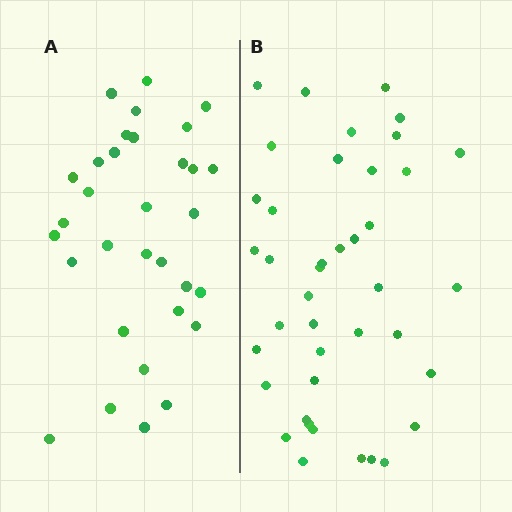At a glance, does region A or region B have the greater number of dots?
Region B (the right region) has more dots.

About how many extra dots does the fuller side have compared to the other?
Region B has roughly 8 or so more dots than region A.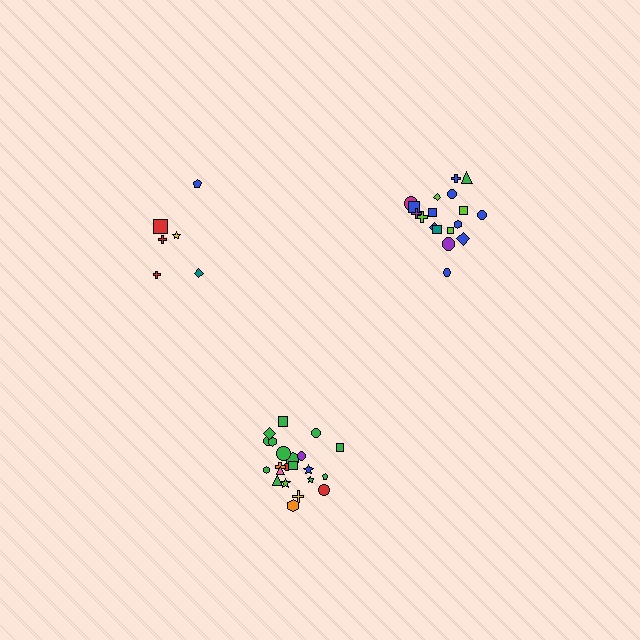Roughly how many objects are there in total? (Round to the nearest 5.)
Roughly 45 objects in total.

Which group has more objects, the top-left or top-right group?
The top-right group.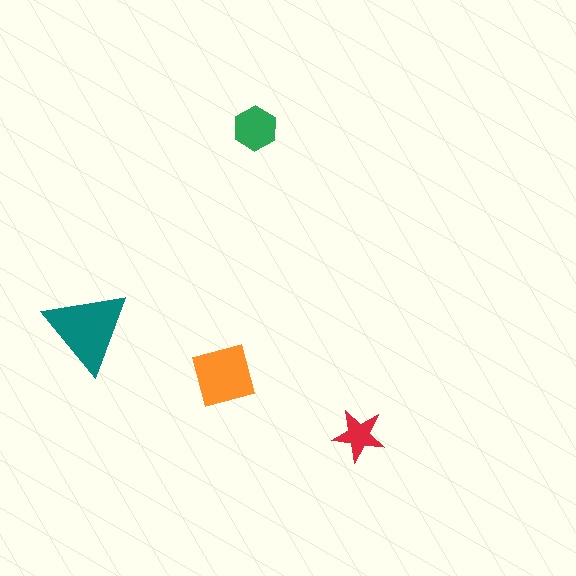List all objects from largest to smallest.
The teal triangle, the orange square, the green hexagon, the red star.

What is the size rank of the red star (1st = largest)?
4th.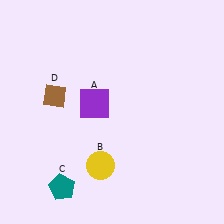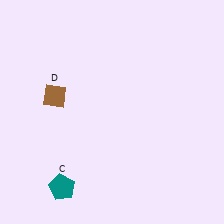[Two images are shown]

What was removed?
The purple square (A), the yellow circle (B) were removed in Image 2.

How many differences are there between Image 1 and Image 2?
There are 2 differences between the two images.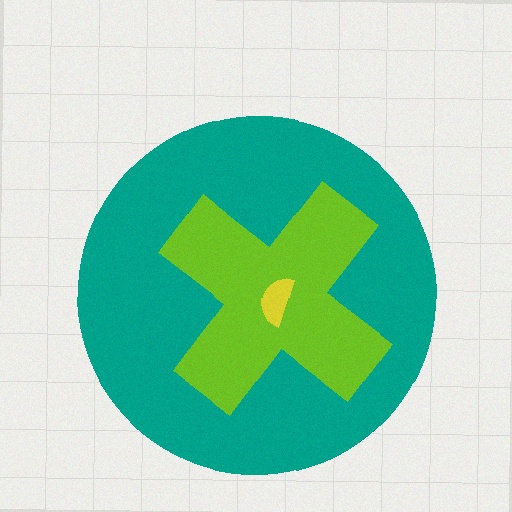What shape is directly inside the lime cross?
The yellow semicircle.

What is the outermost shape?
The teal circle.